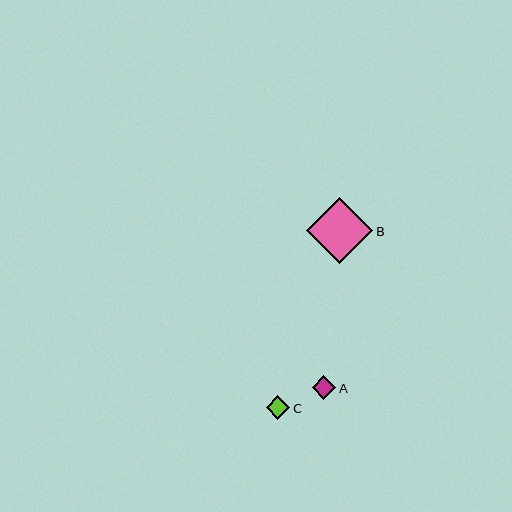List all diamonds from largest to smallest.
From largest to smallest: B, A, C.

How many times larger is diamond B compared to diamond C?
Diamond B is approximately 2.8 times the size of diamond C.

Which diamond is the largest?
Diamond B is the largest with a size of approximately 66 pixels.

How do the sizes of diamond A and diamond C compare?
Diamond A and diamond C are approximately the same size.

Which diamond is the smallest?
Diamond C is the smallest with a size of approximately 23 pixels.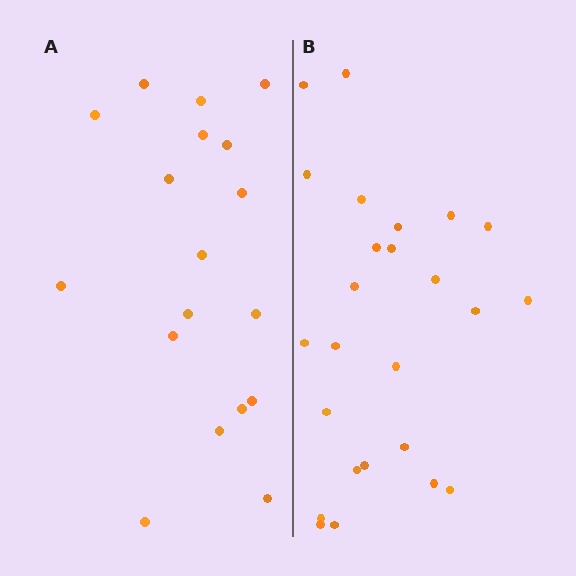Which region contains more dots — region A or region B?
Region B (the right region) has more dots.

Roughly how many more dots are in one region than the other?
Region B has roughly 8 or so more dots than region A.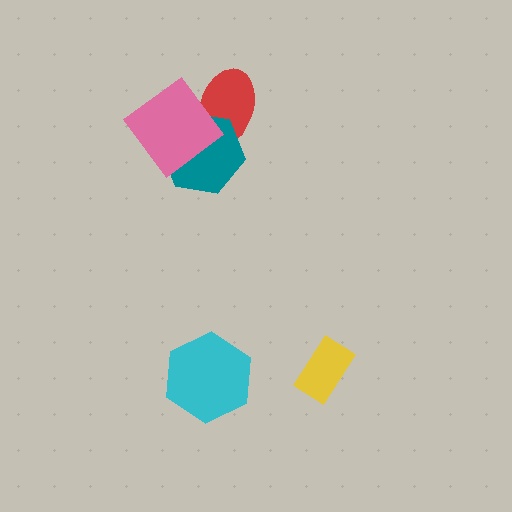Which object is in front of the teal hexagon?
The pink diamond is in front of the teal hexagon.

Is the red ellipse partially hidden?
Yes, it is partially covered by another shape.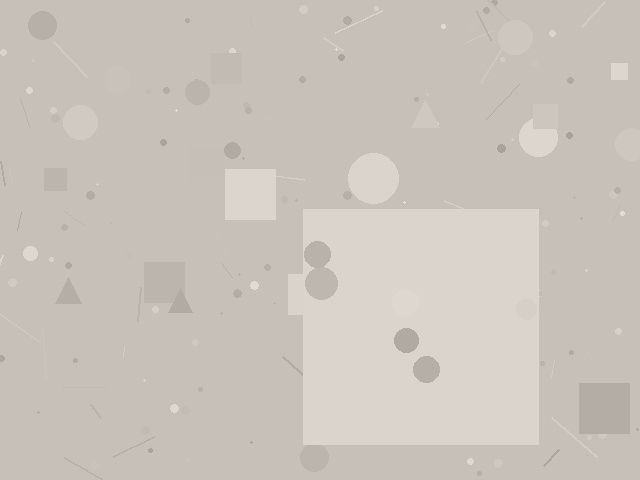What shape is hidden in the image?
A square is hidden in the image.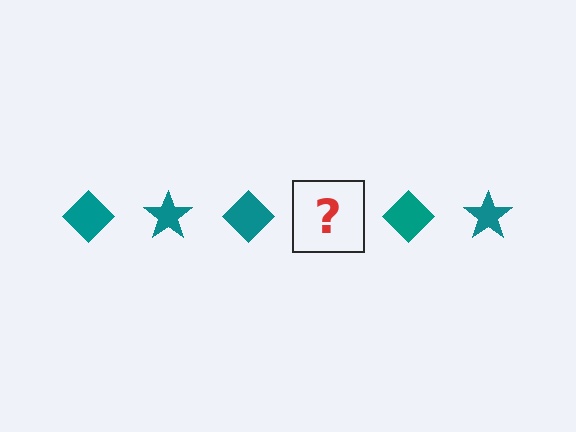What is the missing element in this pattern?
The missing element is a teal star.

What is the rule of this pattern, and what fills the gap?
The rule is that the pattern cycles through diamond, star shapes in teal. The gap should be filled with a teal star.